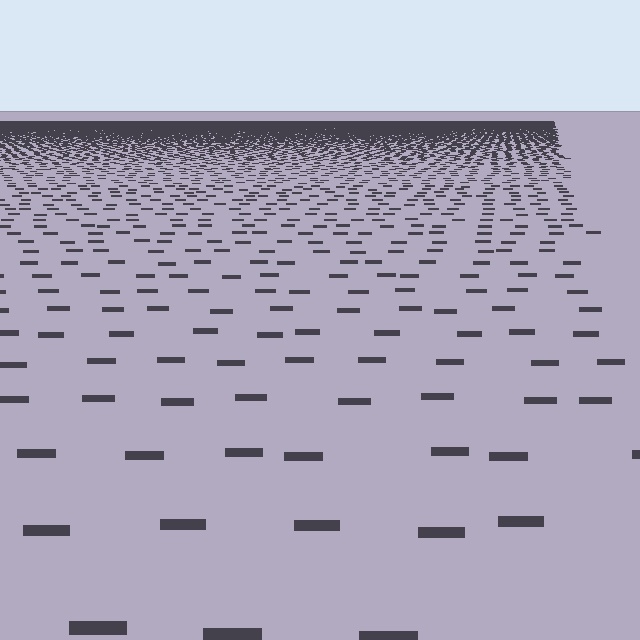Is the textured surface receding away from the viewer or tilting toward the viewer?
The surface is receding away from the viewer. Texture elements get smaller and denser toward the top.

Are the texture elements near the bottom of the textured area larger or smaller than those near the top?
Larger. Near the bottom, elements are closer to the viewer and appear at a bigger on-screen size.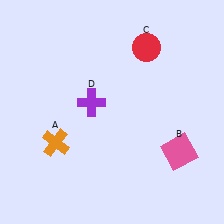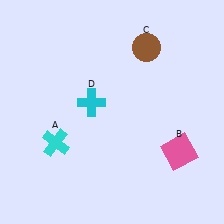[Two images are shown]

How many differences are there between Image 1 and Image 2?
There are 3 differences between the two images.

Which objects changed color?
A changed from orange to cyan. C changed from red to brown. D changed from purple to cyan.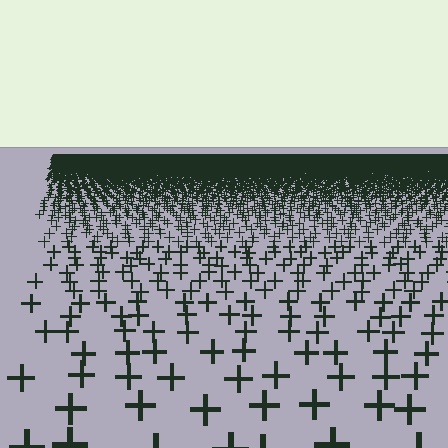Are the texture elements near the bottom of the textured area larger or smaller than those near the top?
Larger. Near the bottom, elements are closer to the viewer and appear at a bigger on-screen size.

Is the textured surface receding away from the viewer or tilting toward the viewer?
The surface is receding away from the viewer. Texture elements get smaller and denser toward the top.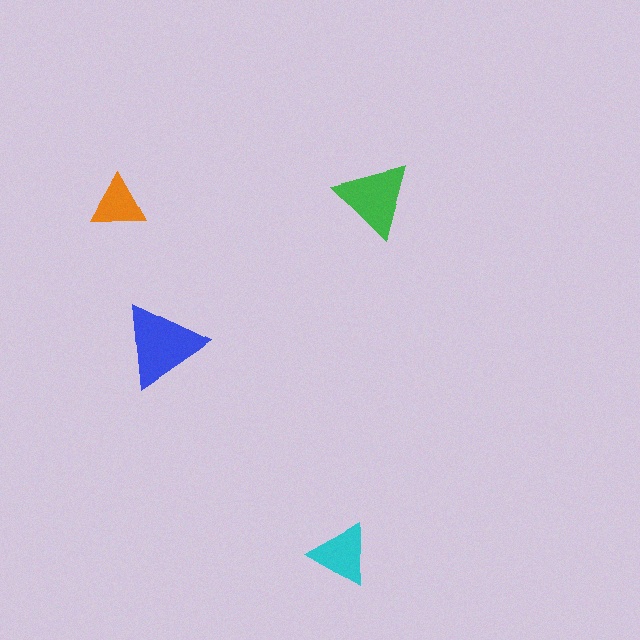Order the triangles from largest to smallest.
the blue one, the green one, the cyan one, the orange one.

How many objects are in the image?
There are 4 objects in the image.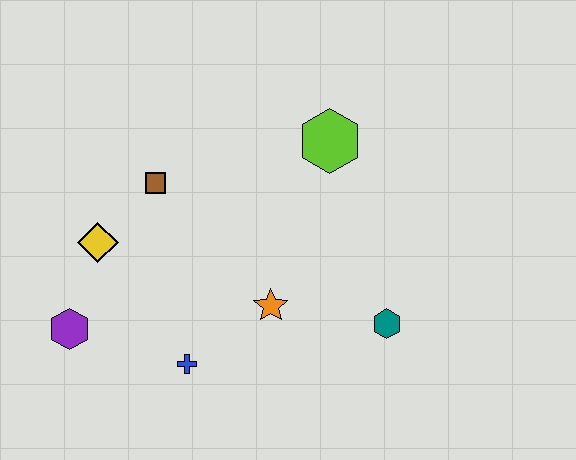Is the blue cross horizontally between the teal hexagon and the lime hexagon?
No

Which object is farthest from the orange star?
The purple hexagon is farthest from the orange star.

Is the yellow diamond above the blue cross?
Yes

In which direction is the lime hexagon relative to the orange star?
The lime hexagon is above the orange star.